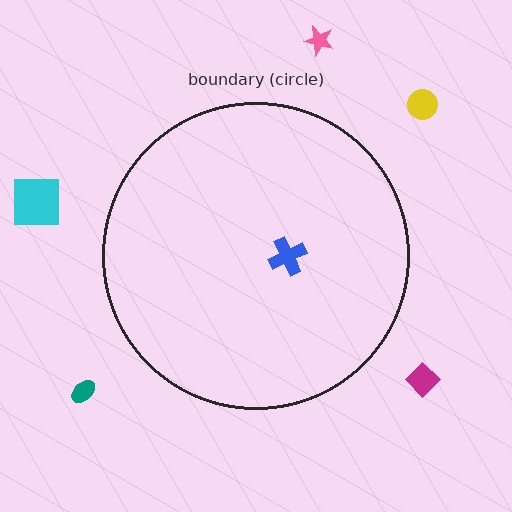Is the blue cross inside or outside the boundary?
Inside.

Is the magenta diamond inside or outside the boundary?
Outside.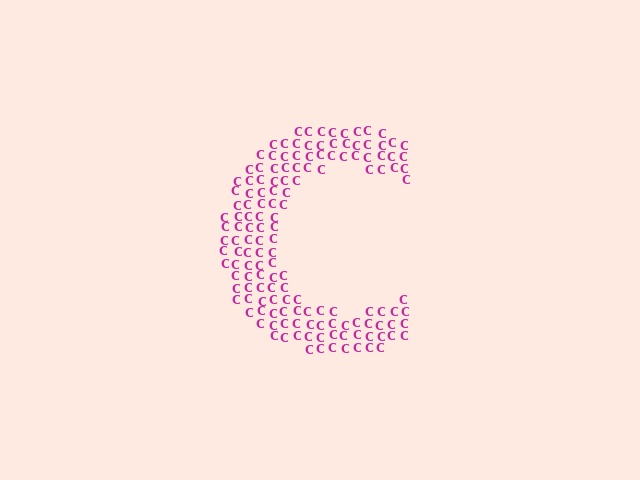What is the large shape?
The large shape is the letter C.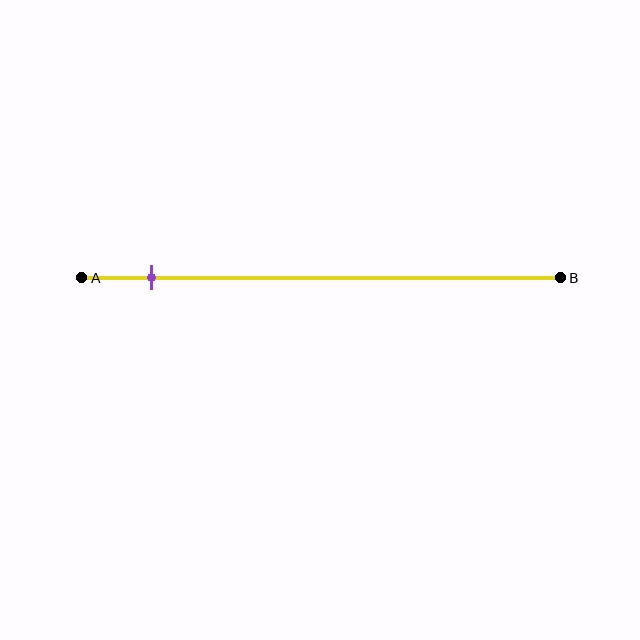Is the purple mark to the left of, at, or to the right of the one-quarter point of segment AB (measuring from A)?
The purple mark is to the left of the one-quarter point of segment AB.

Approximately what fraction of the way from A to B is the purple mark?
The purple mark is approximately 15% of the way from A to B.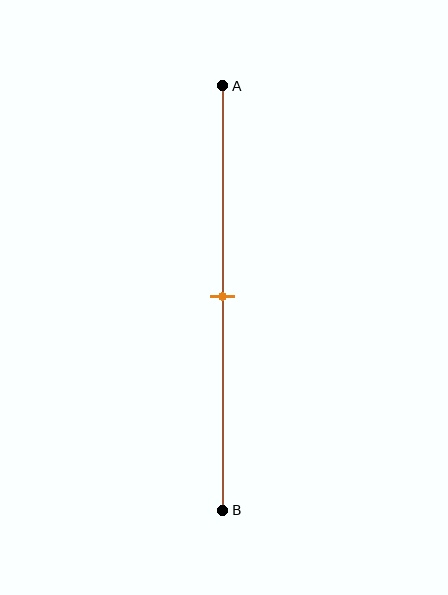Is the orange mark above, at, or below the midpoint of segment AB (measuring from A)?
The orange mark is approximately at the midpoint of segment AB.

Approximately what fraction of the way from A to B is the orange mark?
The orange mark is approximately 50% of the way from A to B.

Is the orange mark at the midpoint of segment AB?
Yes, the mark is approximately at the midpoint.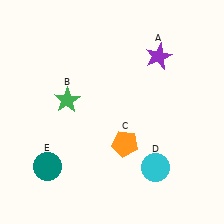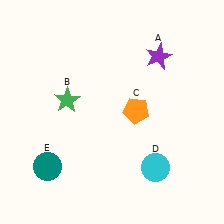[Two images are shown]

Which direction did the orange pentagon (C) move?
The orange pentagon (C) moved up.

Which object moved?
The orange pentagon (C) moved up.